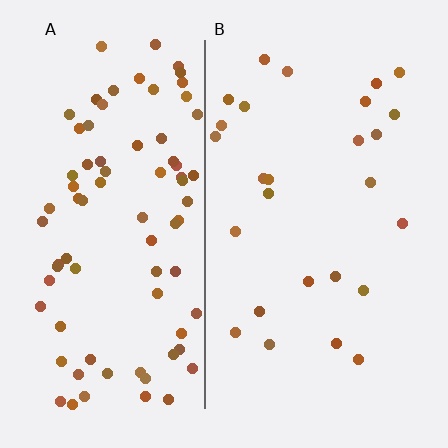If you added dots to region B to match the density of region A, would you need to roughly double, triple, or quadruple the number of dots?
Approximately triple.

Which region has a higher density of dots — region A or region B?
A (the left).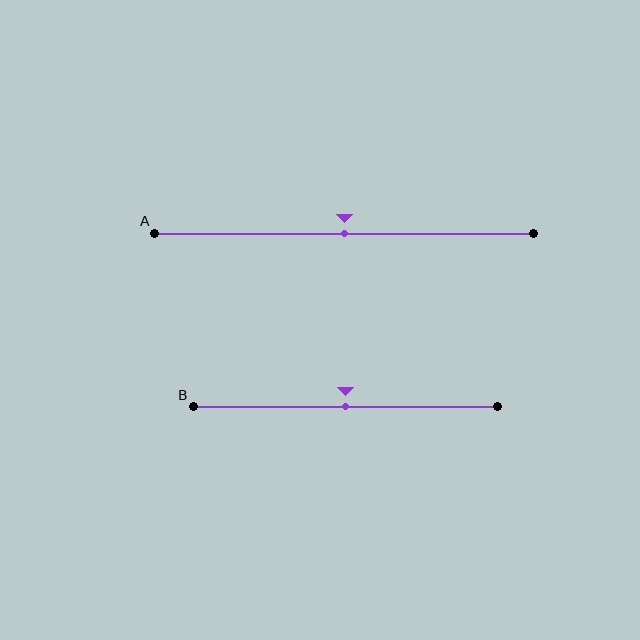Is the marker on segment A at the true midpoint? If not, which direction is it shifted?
Yes, the marker on segment A is at the true midpoint.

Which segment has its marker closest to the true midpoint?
Segment A has its marker closest to the true midpoint.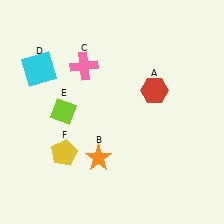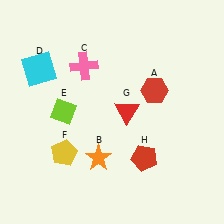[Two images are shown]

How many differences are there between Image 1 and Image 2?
There are 2 differences between the two images.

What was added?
A red triangle (G), a red pentagon (H) were added in Image 2.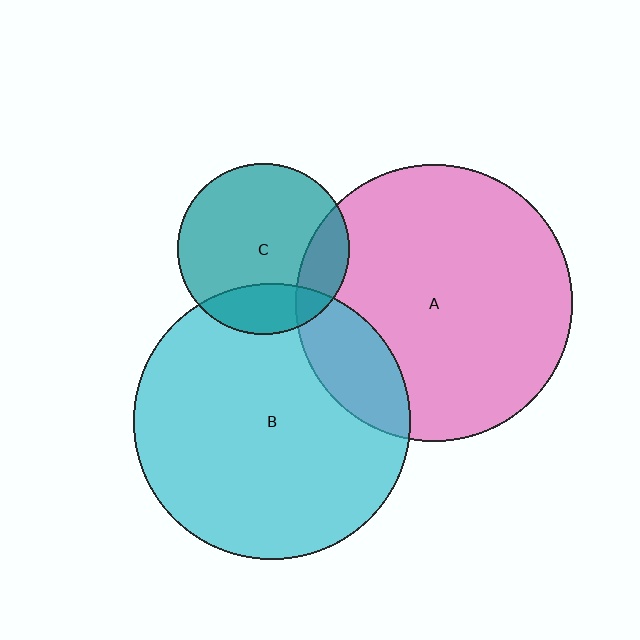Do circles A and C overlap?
Yes.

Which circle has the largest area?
Circle A (pink).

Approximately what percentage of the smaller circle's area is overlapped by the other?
Approximately 15%.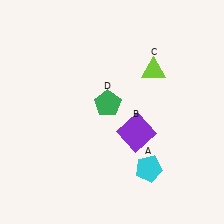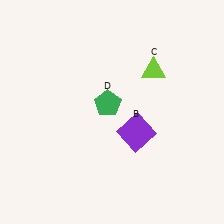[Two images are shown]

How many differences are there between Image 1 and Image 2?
There is 1 difference between the two images.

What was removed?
The cyan pentagon (A) was removed in Image 2.